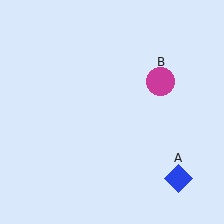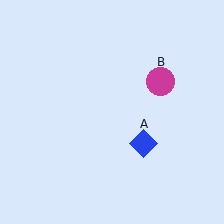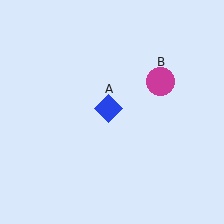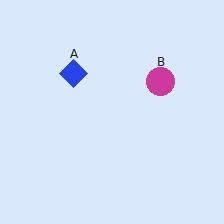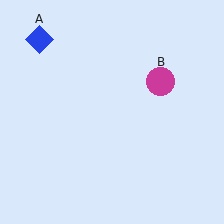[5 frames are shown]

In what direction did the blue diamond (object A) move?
The blue diamond (object A) moved up and to the left.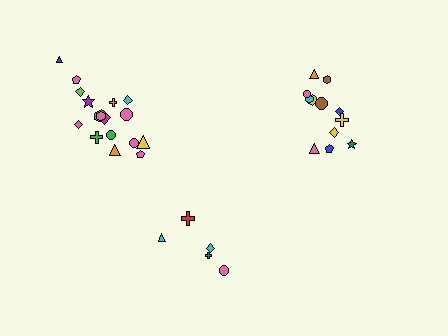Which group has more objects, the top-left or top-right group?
The top-left group.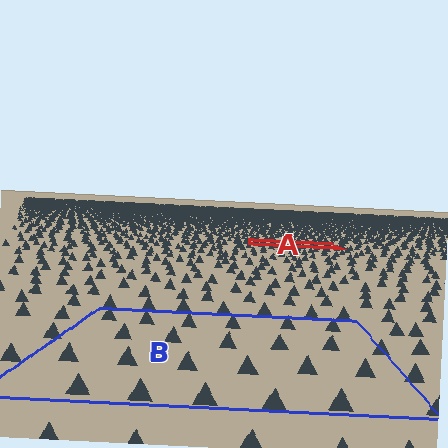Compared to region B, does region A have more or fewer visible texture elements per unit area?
Region A has more texture elements per unit area — they are packed more densely because it is farther away.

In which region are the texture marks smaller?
The texture marks are smaller in region A, because it is farther away.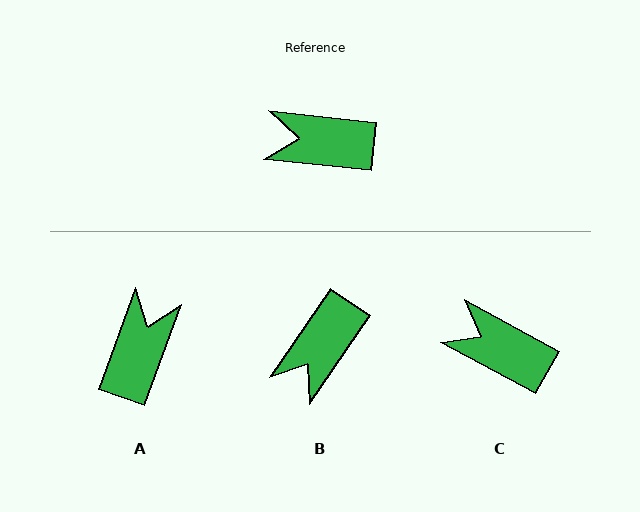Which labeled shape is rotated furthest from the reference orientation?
A, about 104 degrees away.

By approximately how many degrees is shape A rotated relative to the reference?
Approximately 104 degrees clockwise.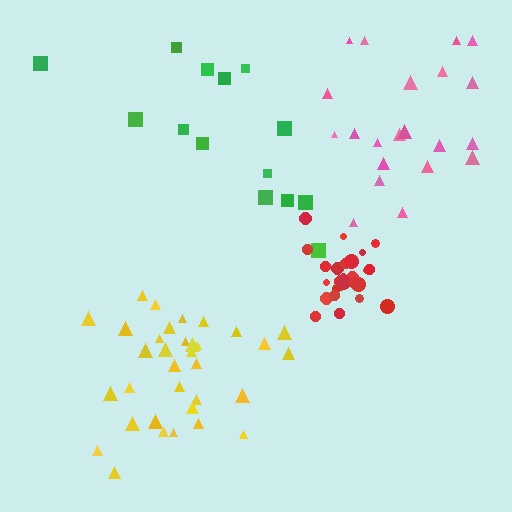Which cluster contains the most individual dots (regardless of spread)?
Yellow (34).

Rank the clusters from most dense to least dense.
red, yellow, pink, green.